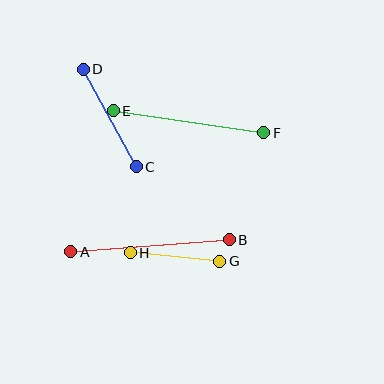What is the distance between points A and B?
The distance is approximately 159 pixels.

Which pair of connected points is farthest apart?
Points A and B are farthest apart.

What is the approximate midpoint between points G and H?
The midpoint is at approximately (175, 257) pixels.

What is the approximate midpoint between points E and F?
The midpoint is at approximately (188, 122) pixels.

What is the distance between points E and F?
The distance is approximately 152 pixels.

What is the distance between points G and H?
The distance is approximately 90 pixels.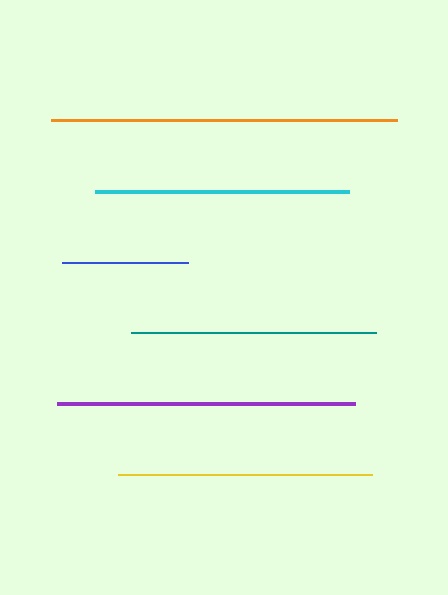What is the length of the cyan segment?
The cyan segment is approximately 254 pixels long.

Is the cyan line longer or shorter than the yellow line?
The yellow line is longer than the cyan line.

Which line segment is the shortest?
The blue line is the shortest at approximately 126 pixels.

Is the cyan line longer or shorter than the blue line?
The cyan line is longer than the blue line.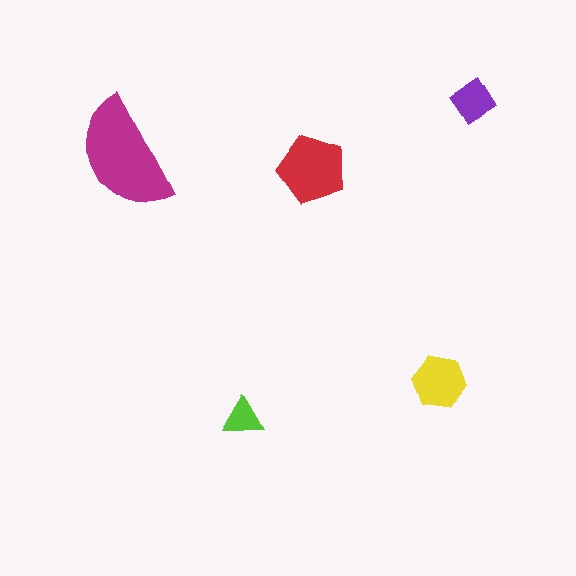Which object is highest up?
The purple diamond is topmost.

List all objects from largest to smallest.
The magenta semicircle, the red pentagon, the yellow hexagon, the purple diamond, the lime triangle.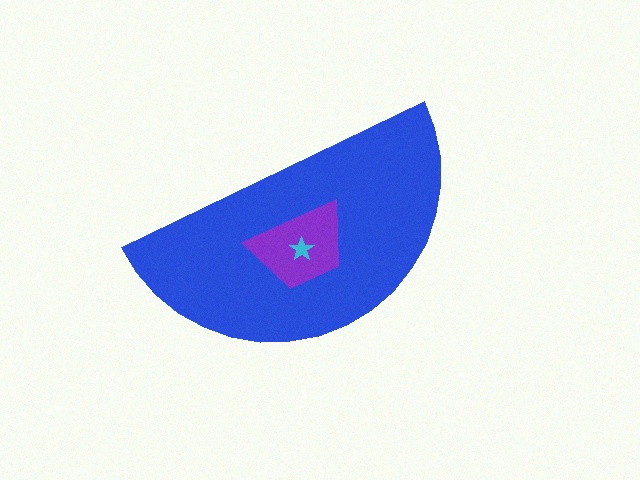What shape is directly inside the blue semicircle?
The purple trapezoid.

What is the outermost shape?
The blue semicircle.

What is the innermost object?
The cyan star.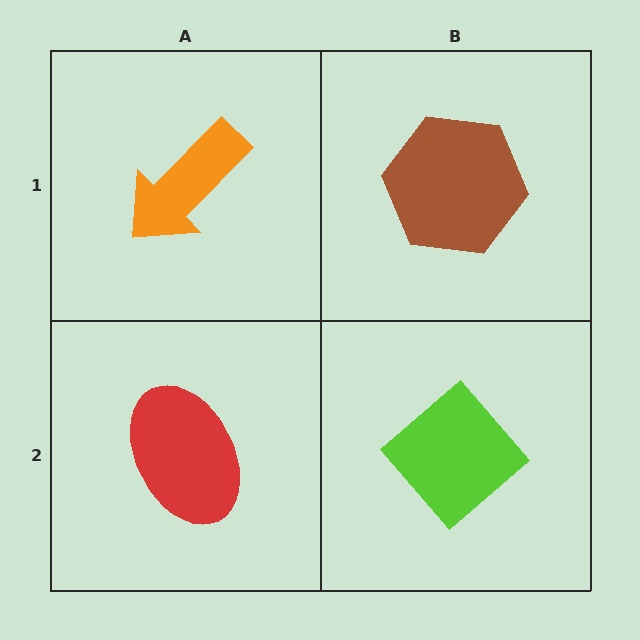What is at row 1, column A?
An orange arrow.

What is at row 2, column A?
A red ellipse.